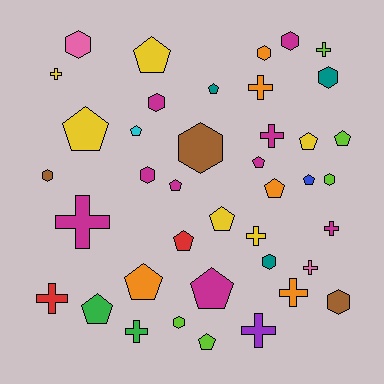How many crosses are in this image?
There are 12 crosses.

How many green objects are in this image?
There are 2 green objects.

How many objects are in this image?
There are 40 objects.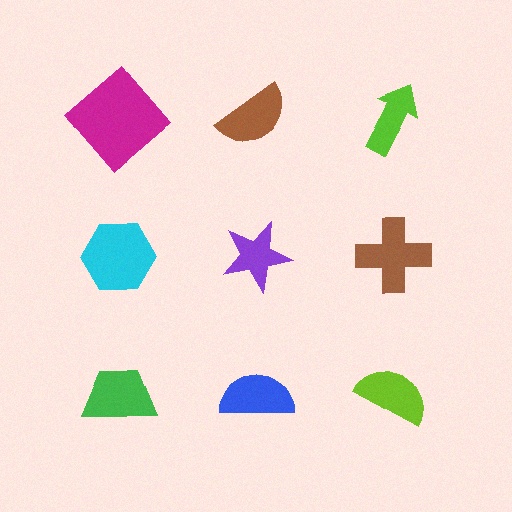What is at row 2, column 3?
A brown cross.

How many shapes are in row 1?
3 shapes.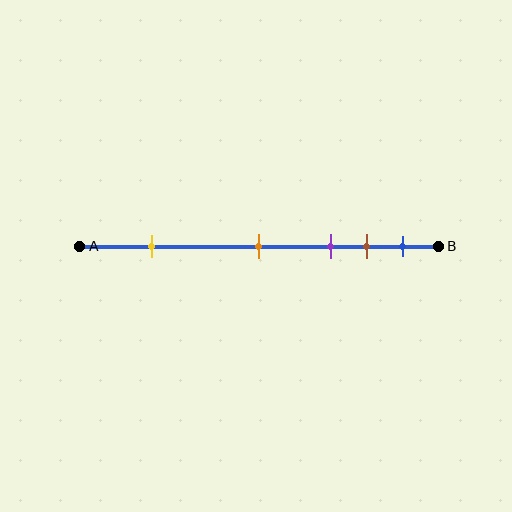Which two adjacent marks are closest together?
The brown and blue marks are the closest adjacent pair.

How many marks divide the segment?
There are 5 marks dividing the segment.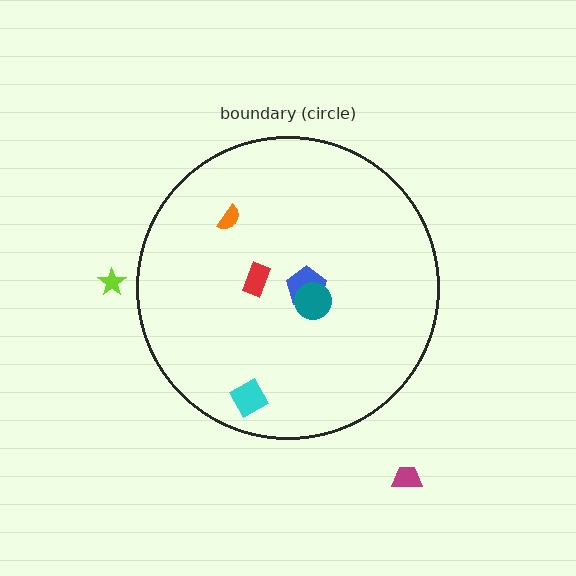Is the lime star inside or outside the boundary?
Outside.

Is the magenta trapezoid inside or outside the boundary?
Outside.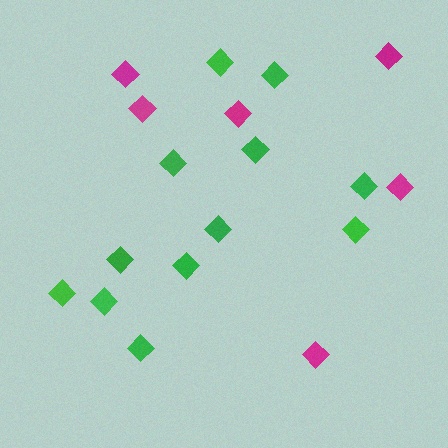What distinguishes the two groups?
There are 2 groups: one group of magenta diamonds (6) and one group of green diamonds (12).